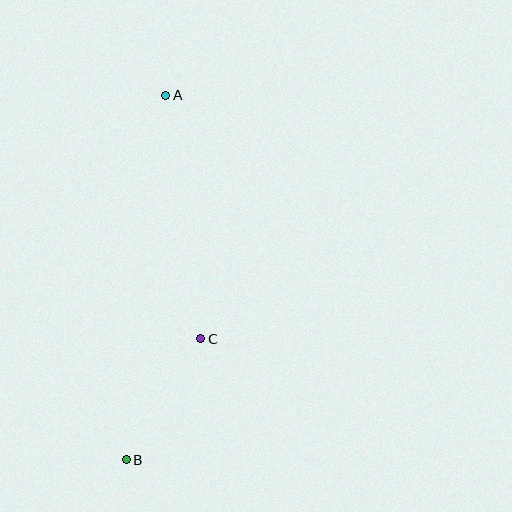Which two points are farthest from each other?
Points A and B are farthest from each other.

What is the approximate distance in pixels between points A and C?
The distance between A and C is approximately 246 pixels.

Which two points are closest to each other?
Points B and C are closest to each other.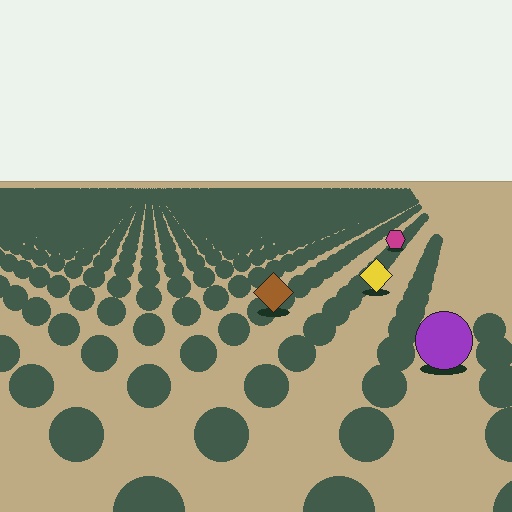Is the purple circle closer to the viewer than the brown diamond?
Yes. The purple circle is closer — you can tell from the texture gradient: the ground texture is coarser near it.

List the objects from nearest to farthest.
From nearest to farthest: the purple circle, the brown diamond, the yellow diamond, the magenta hexagon.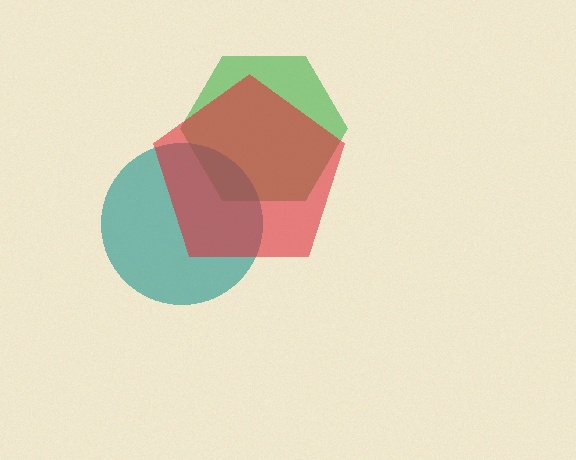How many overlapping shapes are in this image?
There are 3 overlapping shapes in the image.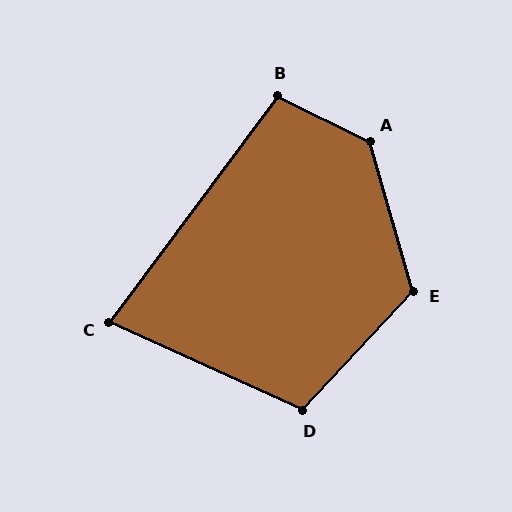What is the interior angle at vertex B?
Approximately 100 degrees (obtuse).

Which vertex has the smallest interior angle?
C, at approximately 78 degrees.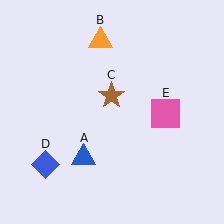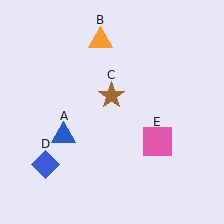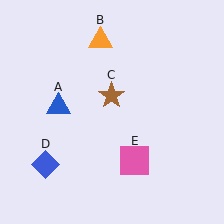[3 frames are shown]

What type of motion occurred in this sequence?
The blue triangle (object A), pink square (object E) rotated clockwise around the center of the scene.